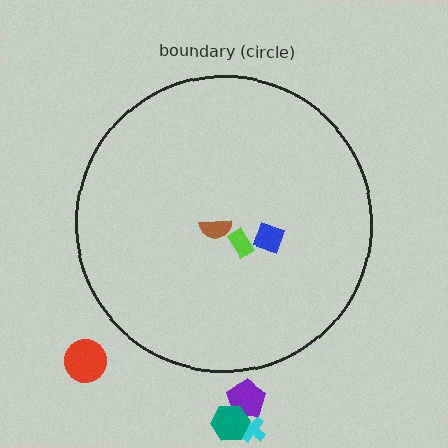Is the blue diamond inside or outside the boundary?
Inside.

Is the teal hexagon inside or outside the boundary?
Outside.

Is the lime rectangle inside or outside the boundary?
Inside.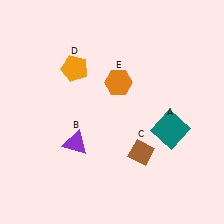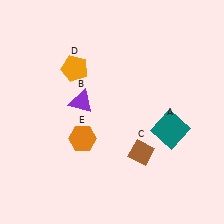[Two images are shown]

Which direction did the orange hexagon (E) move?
The orange hexagon (E) moved down.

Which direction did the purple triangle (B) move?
The purple triangle (B) moved up.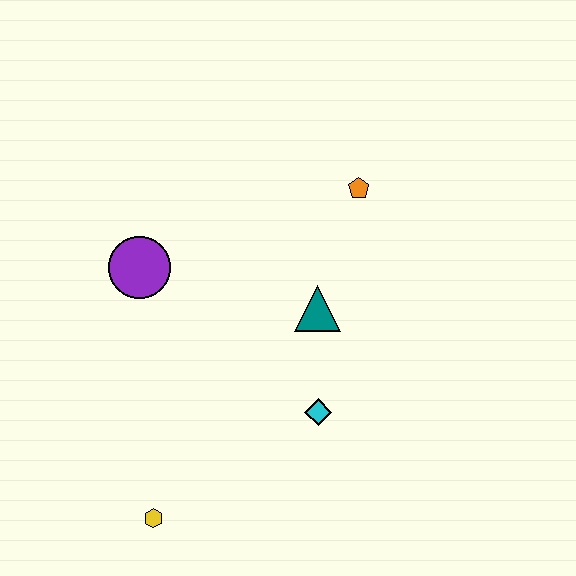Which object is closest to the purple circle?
The teal triangle is closest to the purple circle.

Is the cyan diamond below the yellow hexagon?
No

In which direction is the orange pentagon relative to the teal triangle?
The orange pentagon is above the teal triangle.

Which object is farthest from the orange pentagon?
The yellow hexagon is farthest from the orange pentagon.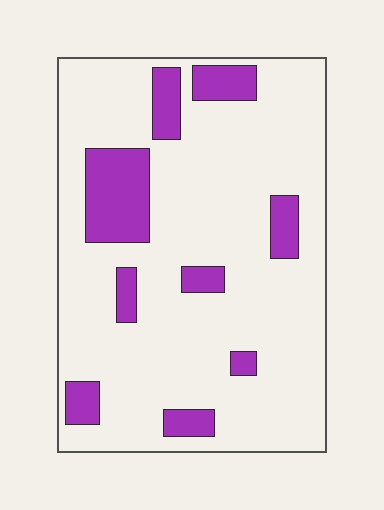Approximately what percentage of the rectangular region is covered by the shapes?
Approximately 15%.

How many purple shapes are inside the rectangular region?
9.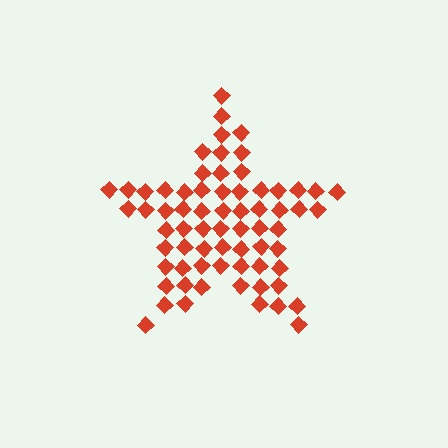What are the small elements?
The small elements are diamonds.